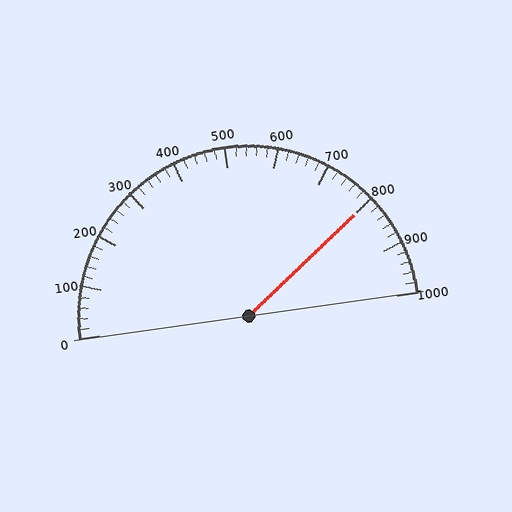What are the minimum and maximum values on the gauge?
The gauge ranges from 0 to 1000.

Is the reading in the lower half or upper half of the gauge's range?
The reading is in the upper half of the range (0 to 1000).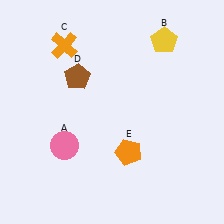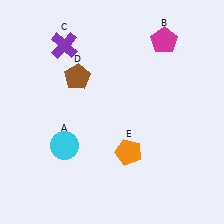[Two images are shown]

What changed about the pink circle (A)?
In Image 1, A is pink. In Image 2, it changed to cyan.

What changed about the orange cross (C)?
In Image 1, C is orange. In Image 2, it changed to purple.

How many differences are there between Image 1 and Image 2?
There are 3 differences between the two images.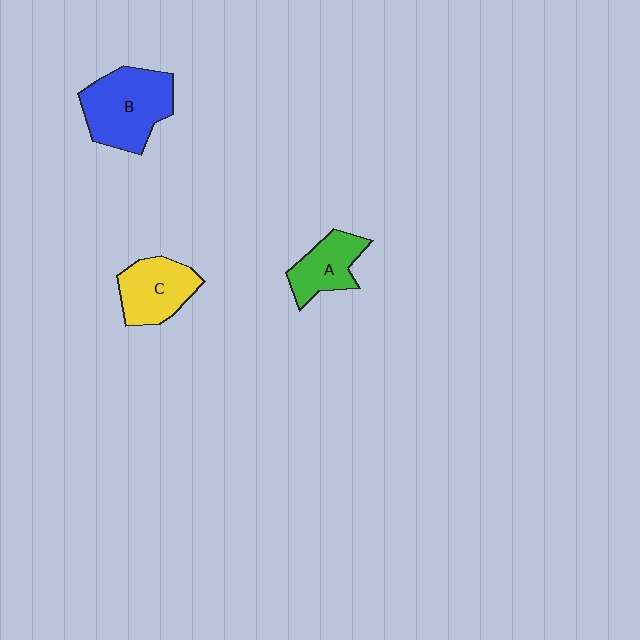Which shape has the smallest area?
Shape A (green).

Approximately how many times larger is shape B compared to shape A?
Approximately 1.7 times.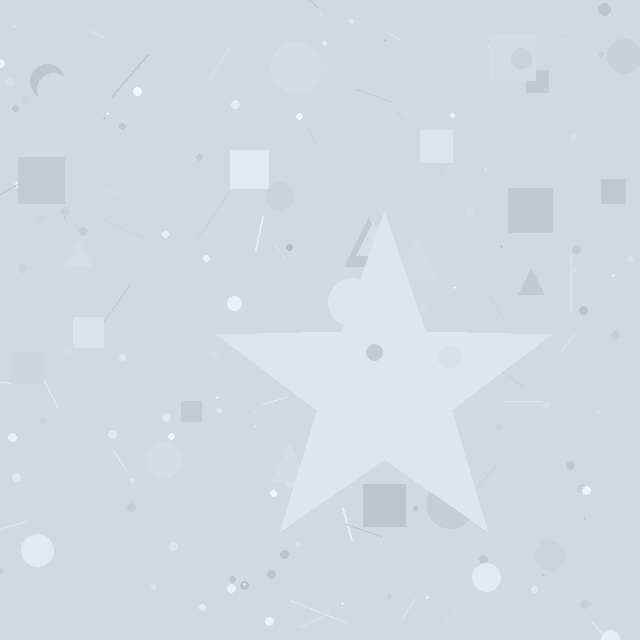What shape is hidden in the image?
A star is hidden in the image.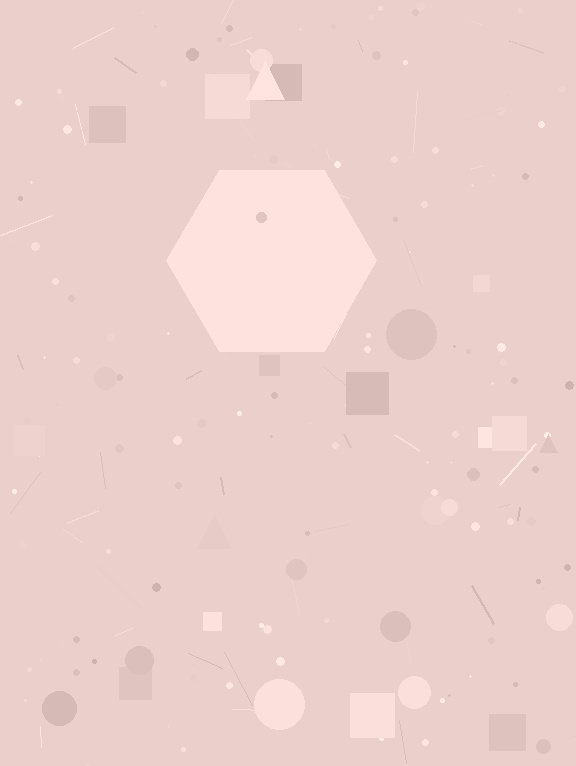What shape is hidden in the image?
A hexagon is hidden in the image.